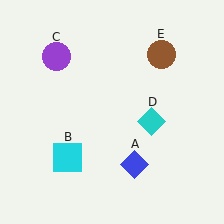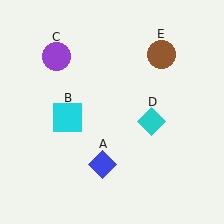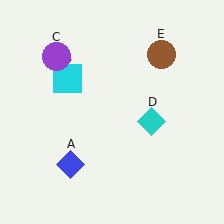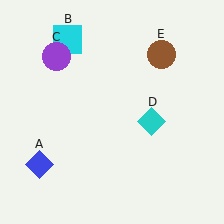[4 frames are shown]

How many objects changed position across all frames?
2 objects changed position: blue diamond (object A), cyan square (object B).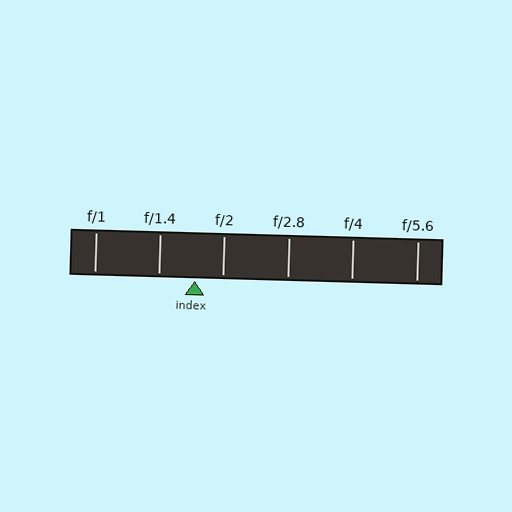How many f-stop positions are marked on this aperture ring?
There are 6 f-stop positions marked.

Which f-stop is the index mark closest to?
The index mark is closest to f/2.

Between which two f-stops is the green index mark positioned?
The index mark is between f/1.4 and f/2.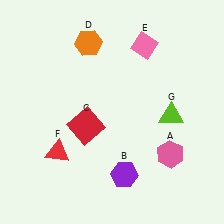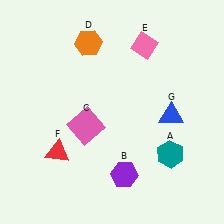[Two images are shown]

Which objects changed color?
A changed from pink to teal. C changed from red to pink. G changed from lime to blue.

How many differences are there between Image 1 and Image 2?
There are 3 differences between the two images.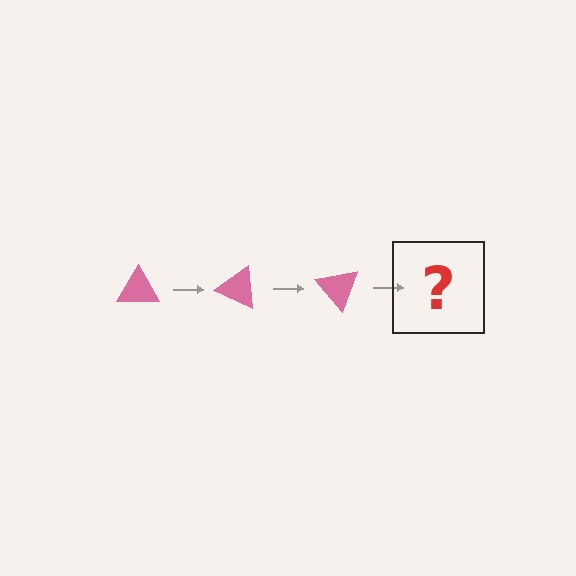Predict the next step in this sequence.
The next step is a pink triangle rotated 75 degrees.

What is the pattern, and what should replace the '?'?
The pattern is that the triangle rotates 25 degrees each step. The '?' should be a pink triangle rotated 75 degrees.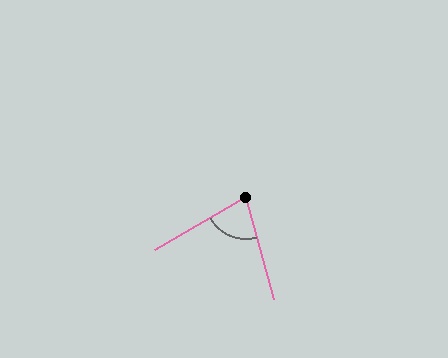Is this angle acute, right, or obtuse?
It is acute.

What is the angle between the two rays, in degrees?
Approximately 75 degrees.